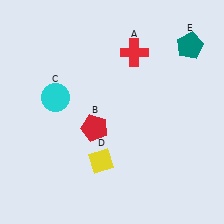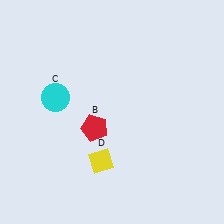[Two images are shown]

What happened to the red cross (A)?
The red cross (A) was removed in Image 2. It was in the top-right area of Image 1.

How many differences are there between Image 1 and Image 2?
There are 2 differences between the two images.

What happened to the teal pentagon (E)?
The teal pentagon (E) was removed in Image 2. It was in the top-right area of Image 1.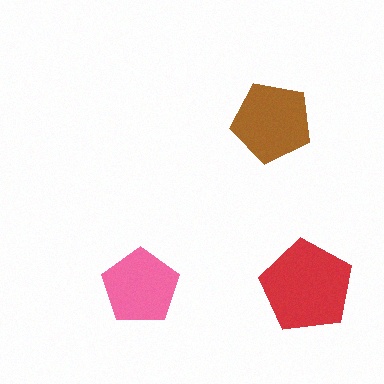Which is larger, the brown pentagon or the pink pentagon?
The brown one.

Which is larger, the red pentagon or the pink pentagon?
The red one.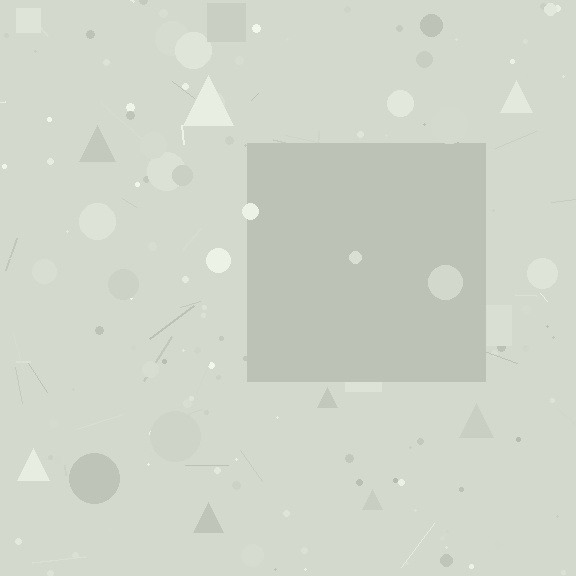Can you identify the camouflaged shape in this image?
The camouflaged shape is a square.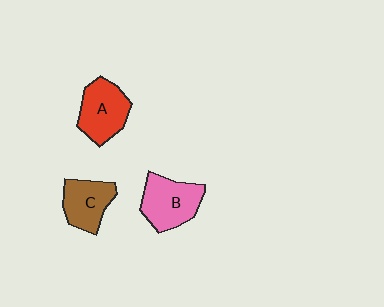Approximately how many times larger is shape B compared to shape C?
Approximately 1.2 times.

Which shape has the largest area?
Shape B (pink).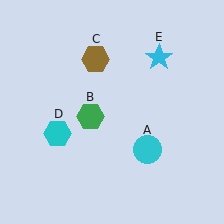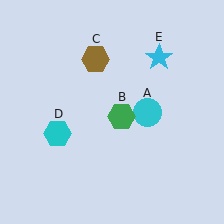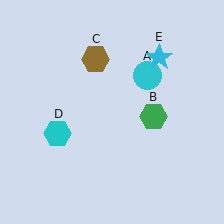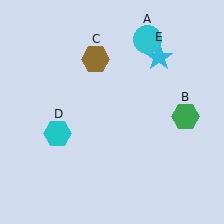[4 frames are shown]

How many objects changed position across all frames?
2 objects changed position: cyan circle (object A), green hexagon (object B).